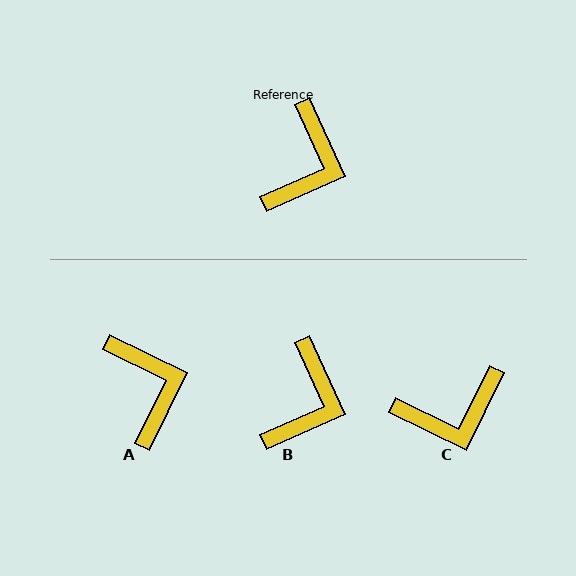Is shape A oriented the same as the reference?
No, it is off by about 40 degrees.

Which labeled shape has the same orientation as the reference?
B.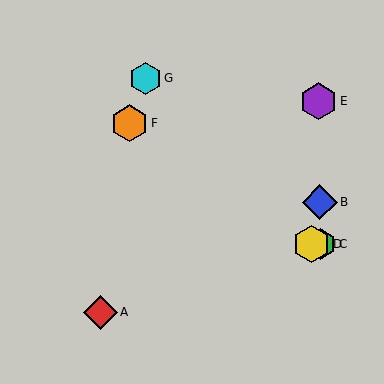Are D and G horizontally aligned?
No, D is at y≈244 and G is at y≈78.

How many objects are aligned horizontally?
2 objects (C, D) are aligned horizontally.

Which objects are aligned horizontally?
Objects C, D are aligned horizontally.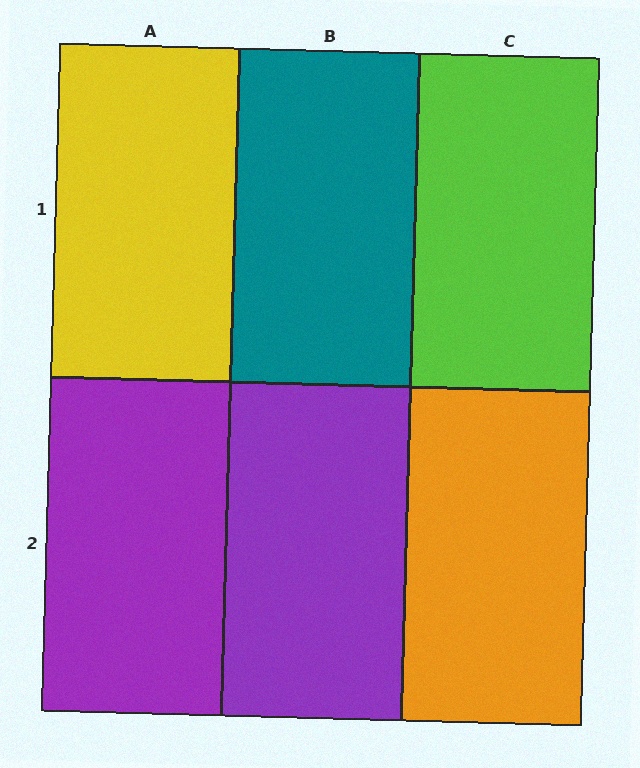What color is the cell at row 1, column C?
Lime.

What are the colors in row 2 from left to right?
Purple, purple, orange.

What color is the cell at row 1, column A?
Yellow.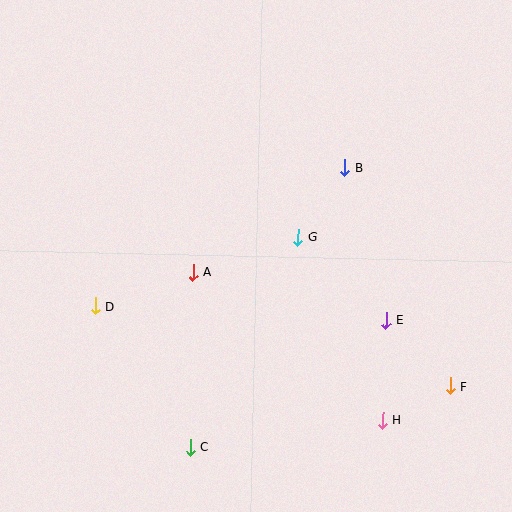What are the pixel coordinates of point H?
Point H is at (383, 420).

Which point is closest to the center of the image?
Point G at (298, 237) is closest to the center.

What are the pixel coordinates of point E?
Point E is at (386, 320).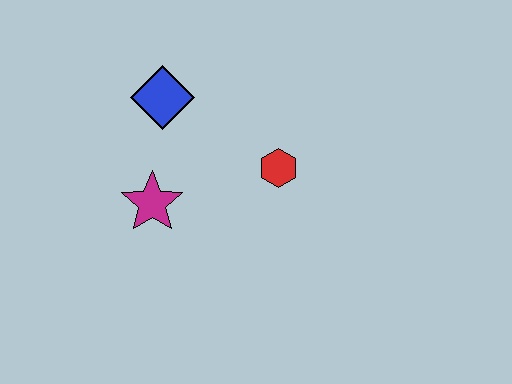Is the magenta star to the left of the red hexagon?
Yes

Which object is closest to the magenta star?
The blue diamond is closest to the magenta star.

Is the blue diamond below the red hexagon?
No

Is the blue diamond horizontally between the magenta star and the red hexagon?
Yes